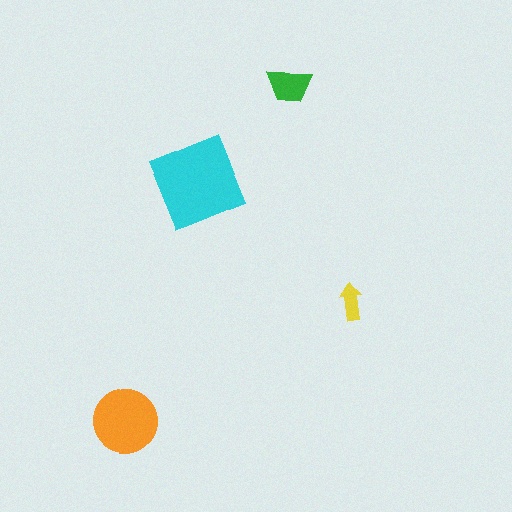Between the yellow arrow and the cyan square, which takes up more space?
The cyan square.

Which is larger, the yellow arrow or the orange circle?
The orange circle.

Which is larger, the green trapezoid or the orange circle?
The orange circle.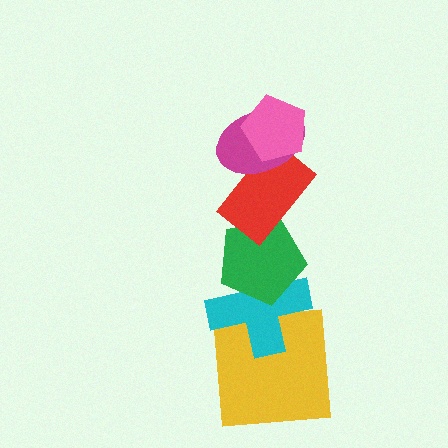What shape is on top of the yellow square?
The cyan cross is on top of the yellow square.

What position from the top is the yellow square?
The yellow square is 6th from the top.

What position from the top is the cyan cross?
The cyan cross is 5th from the top.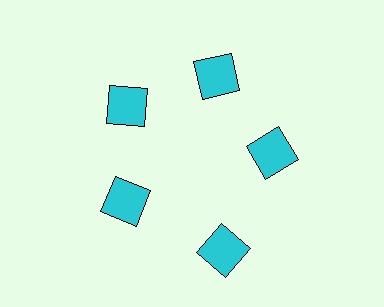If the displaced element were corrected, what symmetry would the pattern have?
It would have 5-fold rotational symmetry — the pattern would map onto itself every 72 degrees.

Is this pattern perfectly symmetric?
No. The 5 cyan squares are arranged in a ring, but one element near the 5 o'clock position is pushed outward from the center, breaking the 5-fold rotational symmetry.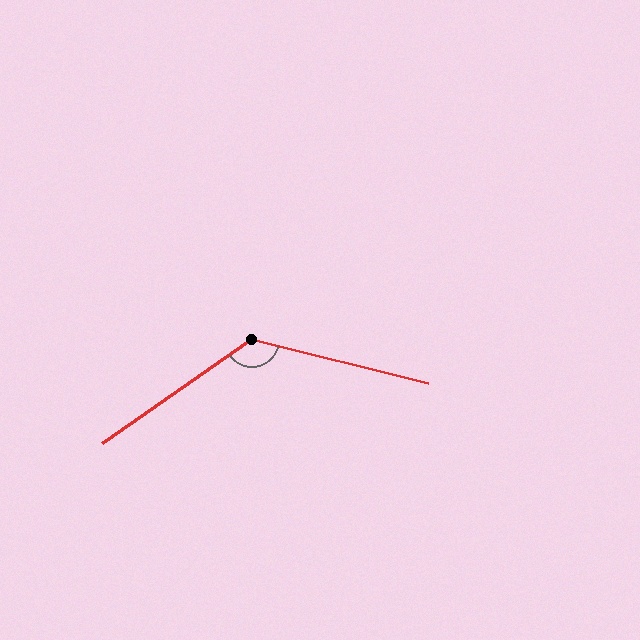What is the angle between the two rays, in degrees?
Approximately 131 degrees.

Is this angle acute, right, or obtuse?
It is obtuse.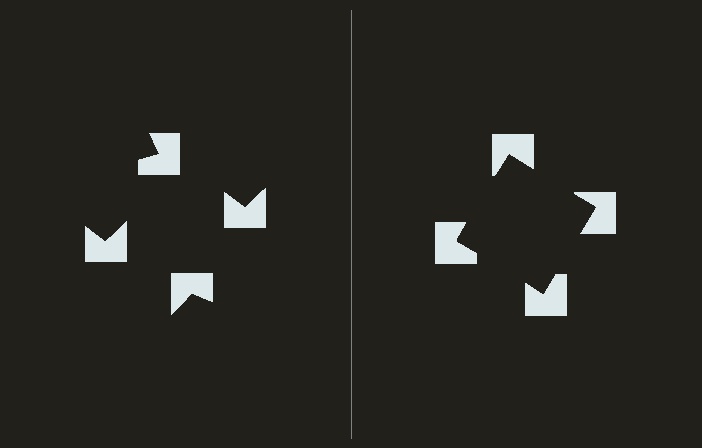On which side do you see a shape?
An illusory square appears on the right side. On the left side the wedge cuts are rotated, so no coherent shape forms.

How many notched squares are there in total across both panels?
8 — 4 on each side.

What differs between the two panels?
The notched squares are positioned identically on both sides; only the wedge orientations differ. On the right they align to a square; on the left they are misaligned.